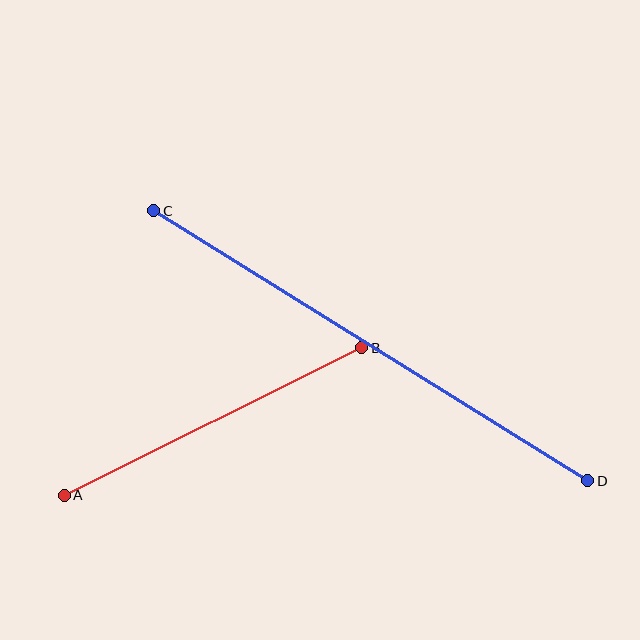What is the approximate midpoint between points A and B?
The midpoint is at approximately (213, 421) pixels.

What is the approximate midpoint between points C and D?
The midpoint is at approximately (371, 346) pixels.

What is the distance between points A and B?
The distance is approximately 332 pixels.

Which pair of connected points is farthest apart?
Points C and D are farthest apart.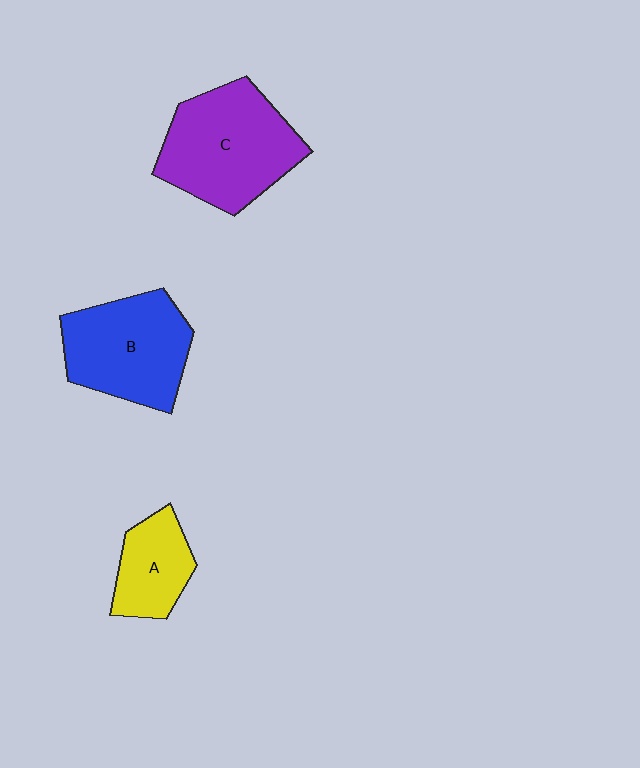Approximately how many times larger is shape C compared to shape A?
Approximately 2.0 times.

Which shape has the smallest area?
Shape A (yellow).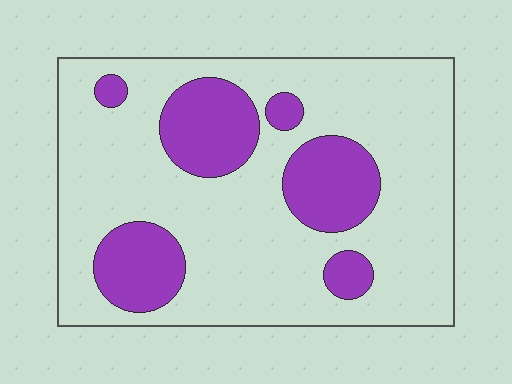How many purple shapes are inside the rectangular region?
6.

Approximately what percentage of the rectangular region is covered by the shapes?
Approximately 25%.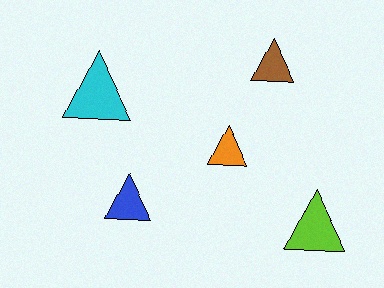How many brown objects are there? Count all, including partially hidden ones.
There is 1 brown object.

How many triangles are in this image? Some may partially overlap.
There are 5 triangles.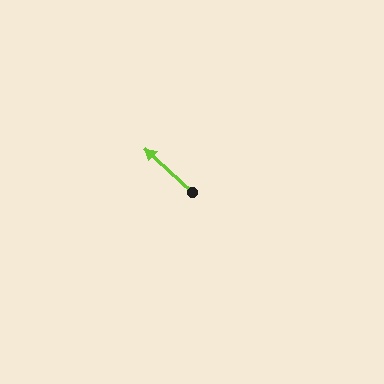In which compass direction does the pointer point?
Northwest.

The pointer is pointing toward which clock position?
Roughly 10 o'clock.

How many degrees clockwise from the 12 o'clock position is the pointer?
Approximately 312 degrees.